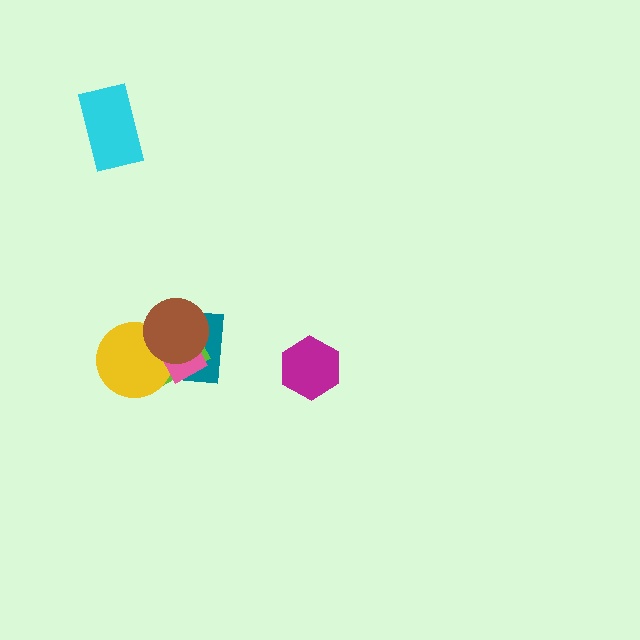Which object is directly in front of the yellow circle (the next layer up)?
The pink diamond is directly in front of the yellow circle.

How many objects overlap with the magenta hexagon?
0 objects overlap with the magenta hexagon.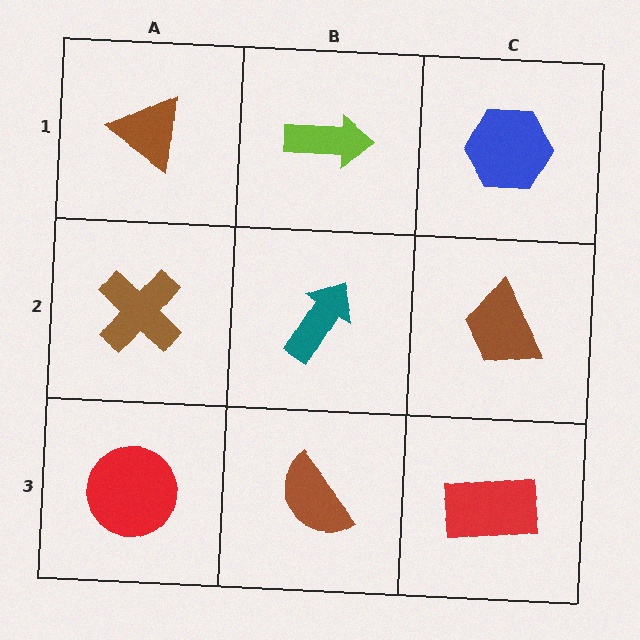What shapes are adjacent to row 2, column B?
A lime arrow (row 1, column B), a brown semicircle (row 3, column B), a brown cross (row 2, column A), a brown trapezoid (row 2, column C).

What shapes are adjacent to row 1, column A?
A brown cross (row 2, column A), a lime arrow (row 1, column B).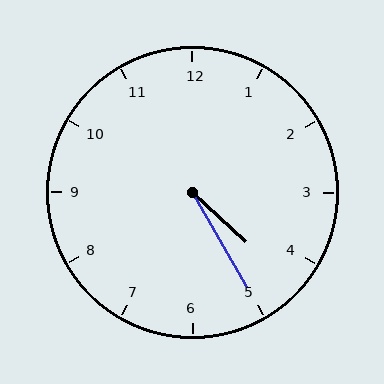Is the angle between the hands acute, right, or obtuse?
It is acute.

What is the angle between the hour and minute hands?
Approximately 18 degrees.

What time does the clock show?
4:25.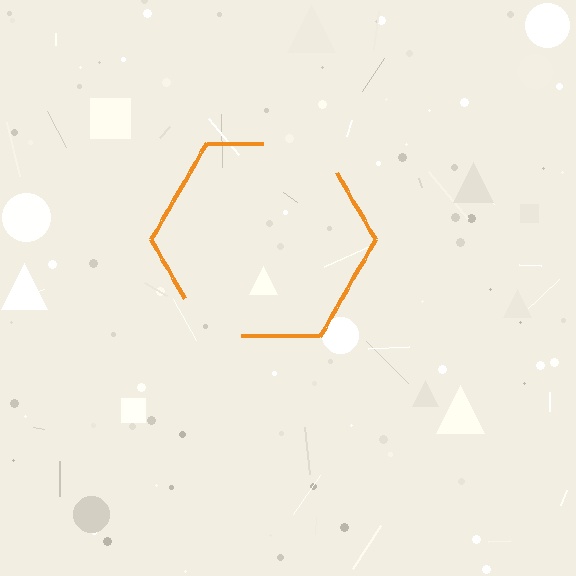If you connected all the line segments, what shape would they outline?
They would outline a hexagon.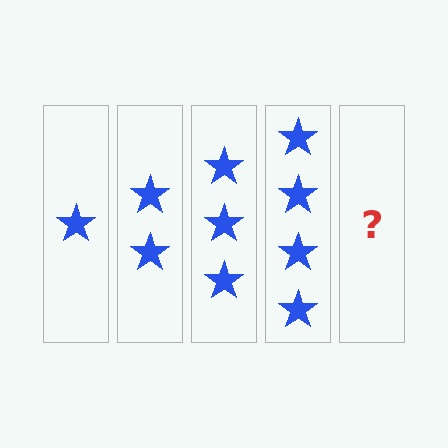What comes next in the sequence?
The next element should be 5 stars.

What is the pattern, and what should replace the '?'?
The pattern is that each step adds one more star. The '?' should be 5 stars.